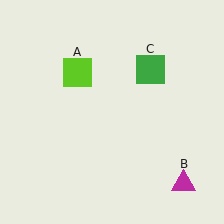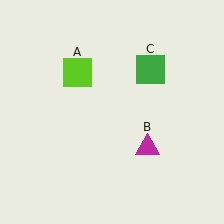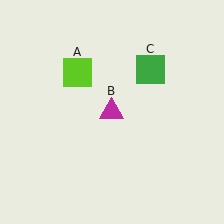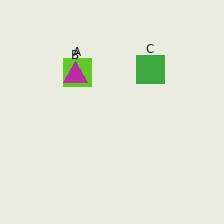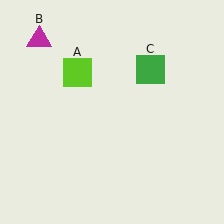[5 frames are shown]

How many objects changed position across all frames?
1 object changed position: magenta triangle (object B).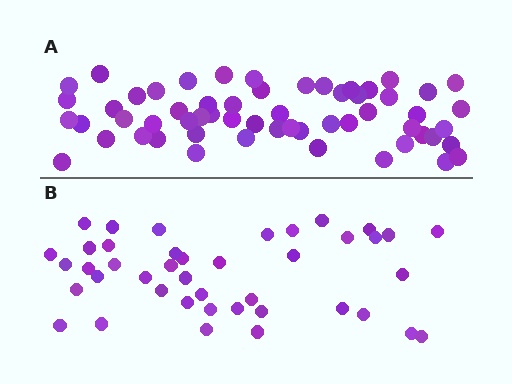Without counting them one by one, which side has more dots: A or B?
Region A (the top region) has more dots.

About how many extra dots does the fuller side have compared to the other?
Region A has approximately 15 more dots than region B.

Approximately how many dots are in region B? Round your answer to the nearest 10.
About 40 dots. (The exact count is 42, which rounds to 40.)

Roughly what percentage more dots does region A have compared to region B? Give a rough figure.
About 40% more.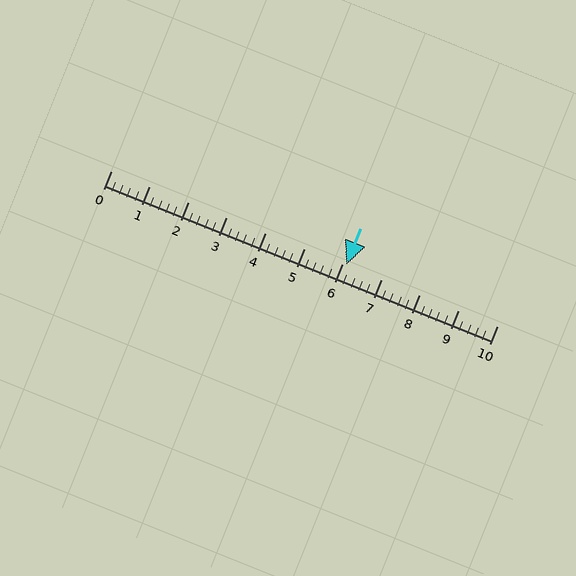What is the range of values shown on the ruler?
The ruler shows values from 0 to 10.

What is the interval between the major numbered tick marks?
The major tick marks are spaced 1 units apart.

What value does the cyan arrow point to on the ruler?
The cyan arrow points to approximately 6.1.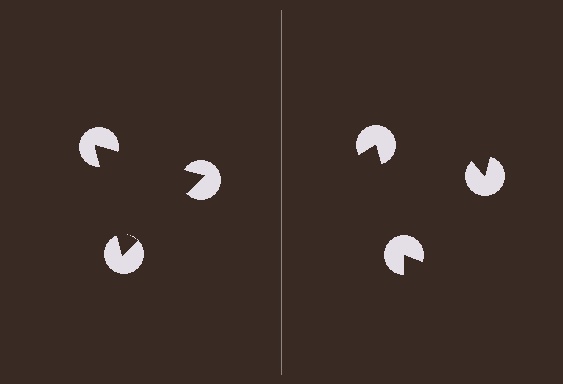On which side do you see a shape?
An illusory triangle appears on the left side. On the right side the wedge cuts are rotated, so no coherent shape forms.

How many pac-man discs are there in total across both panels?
6 — 3 on each side.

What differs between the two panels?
The pac-man discs are positioned identically on both sides; only the wedge orientations differ. On the left they align to a triangle; on the right they are misaligned.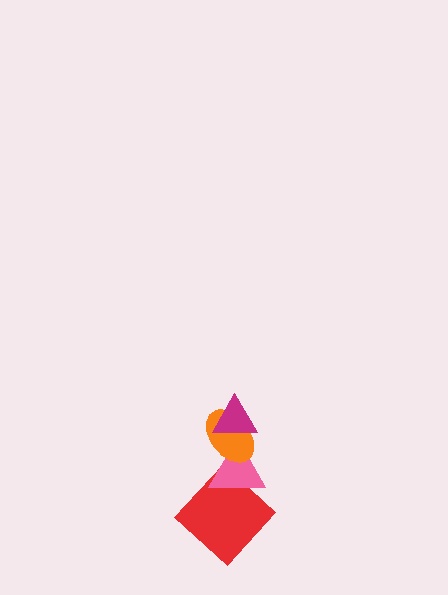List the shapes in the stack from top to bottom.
From top to bottom: the magenta triangle, the orange ellipse, the pink triangle, the red diamond.